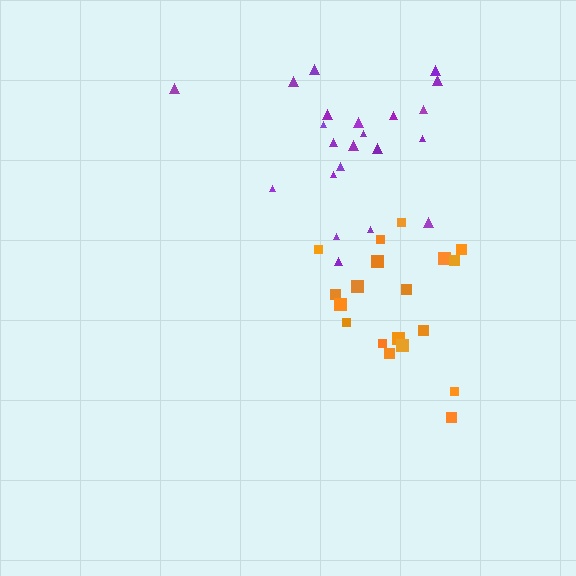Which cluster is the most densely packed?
Purple.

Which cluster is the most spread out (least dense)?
Orange.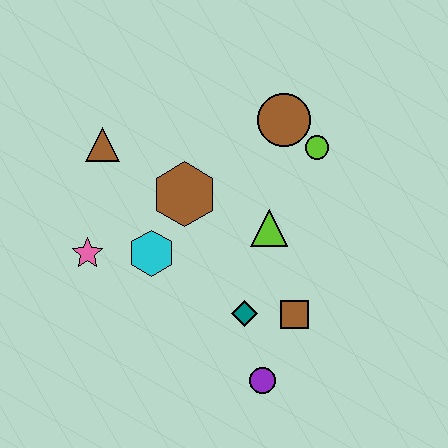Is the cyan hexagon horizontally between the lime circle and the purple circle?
No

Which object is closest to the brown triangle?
The brown hexagon is closest to the brown triangle.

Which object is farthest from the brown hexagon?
The purple circle is farthest from the brown hexagon.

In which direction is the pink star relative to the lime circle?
The pink star is to the left of the lime circle.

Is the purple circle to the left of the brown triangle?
No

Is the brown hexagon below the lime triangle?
No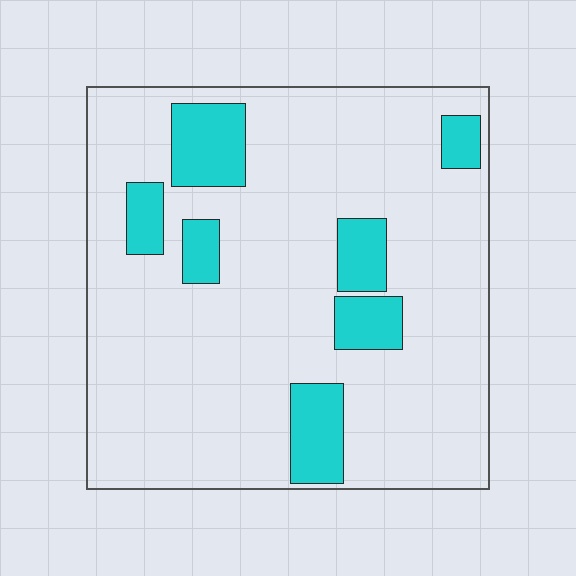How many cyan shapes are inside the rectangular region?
7.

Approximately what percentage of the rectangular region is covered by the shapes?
Approximately 15%.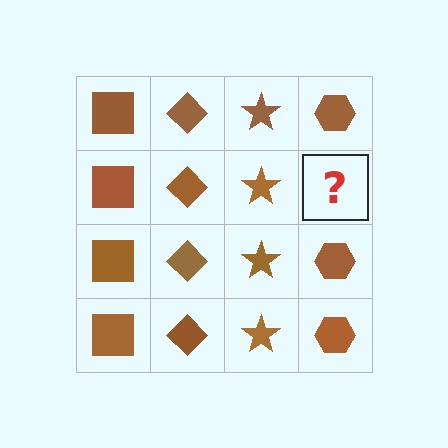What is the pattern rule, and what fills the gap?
The rule is that each column has a consistent shape. The gap should be filled with a brown hexagon.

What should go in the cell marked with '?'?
The missing cell should contain a brown hexagon.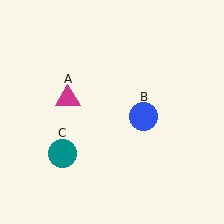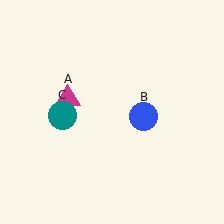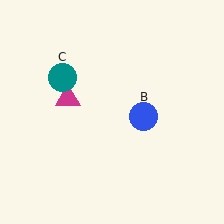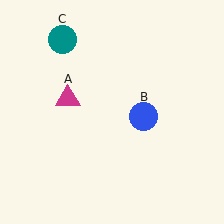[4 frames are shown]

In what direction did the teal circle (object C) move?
The teal circle (object C) moved up.